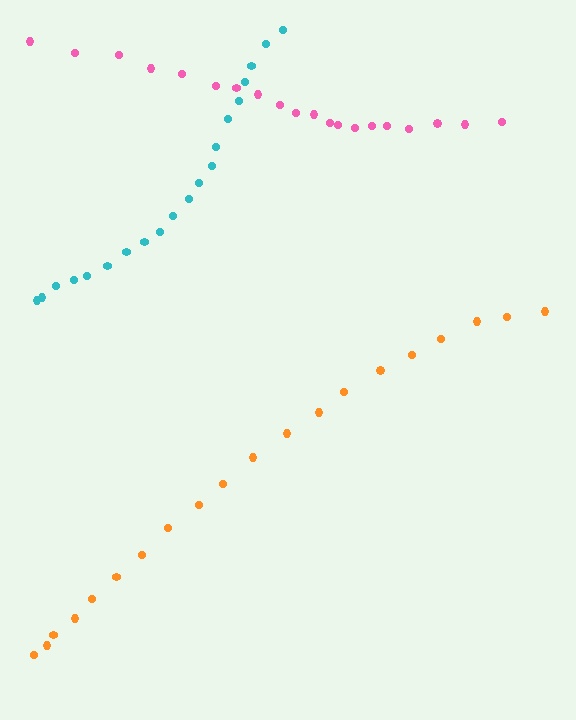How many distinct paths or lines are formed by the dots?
There are 3 distinct paths.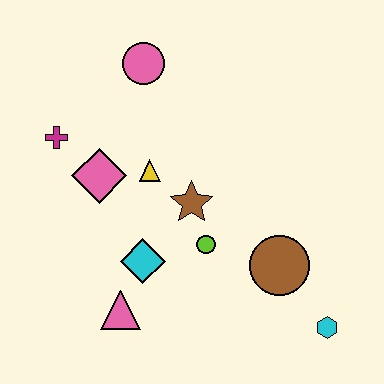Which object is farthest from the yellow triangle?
The cyan hexagon is farthest from the yellow triangle.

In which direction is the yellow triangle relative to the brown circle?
The yellow triangle is to the left of the brown circle.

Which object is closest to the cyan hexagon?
The brown circle is closest to the cyan hexagon.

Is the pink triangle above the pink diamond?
No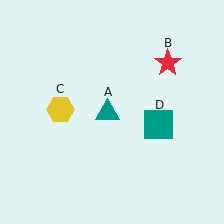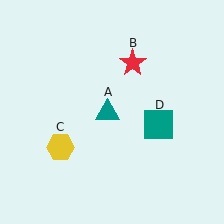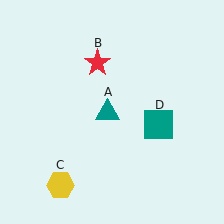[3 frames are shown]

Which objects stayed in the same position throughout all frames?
Teal triangle (object A) and teal square (object D) remained stationary.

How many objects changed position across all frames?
2 objects changed position: red star (object B), yellow hexagon (object C).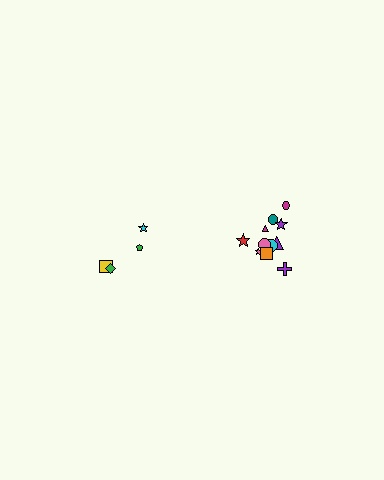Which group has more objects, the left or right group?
The right group.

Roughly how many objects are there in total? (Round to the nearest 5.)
Roughly 15 objects in total.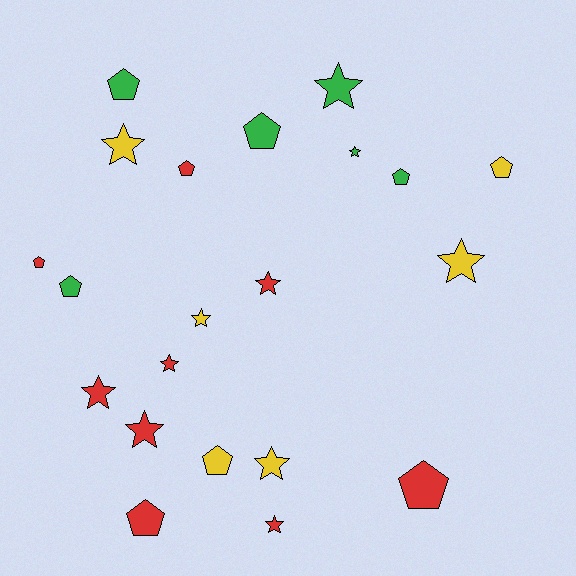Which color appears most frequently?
Red, with 9 objects.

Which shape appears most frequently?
Star, with 11 objects.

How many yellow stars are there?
There are 4 yellow stars.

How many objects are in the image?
There are 21 objects.